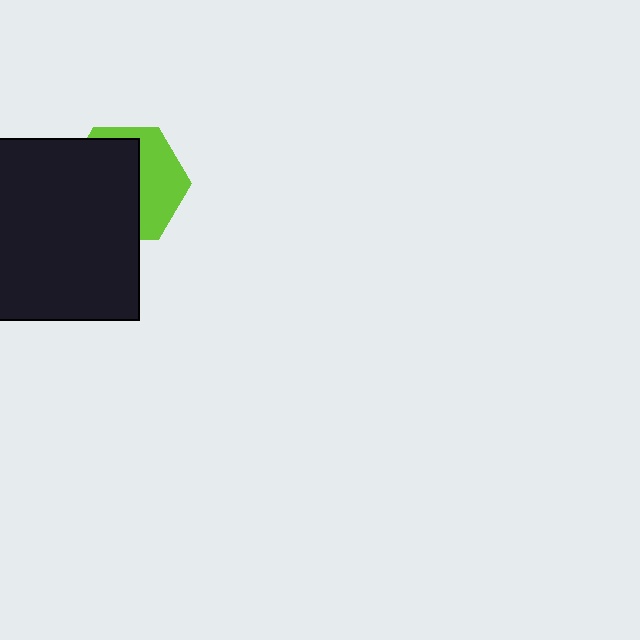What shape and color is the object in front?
The object in front is a black square.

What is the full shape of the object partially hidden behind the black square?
The partially hidden object is a lime hexagon.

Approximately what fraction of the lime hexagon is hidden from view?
Roughly 59% of the lime hexagon is hidden behind the black square.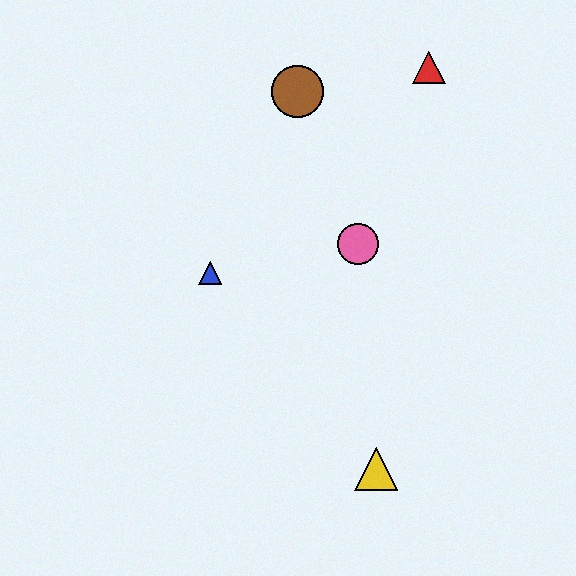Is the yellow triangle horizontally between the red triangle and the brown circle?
Yes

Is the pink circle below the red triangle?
Yes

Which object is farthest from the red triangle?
The yellow triangle is farthest from the red triangle.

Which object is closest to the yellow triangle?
The pink circle is closest to the yellow triangle.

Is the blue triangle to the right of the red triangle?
No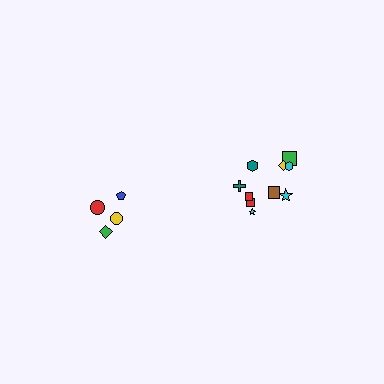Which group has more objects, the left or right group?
The right group.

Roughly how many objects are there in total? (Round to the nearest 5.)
Roughly 15 objects in total.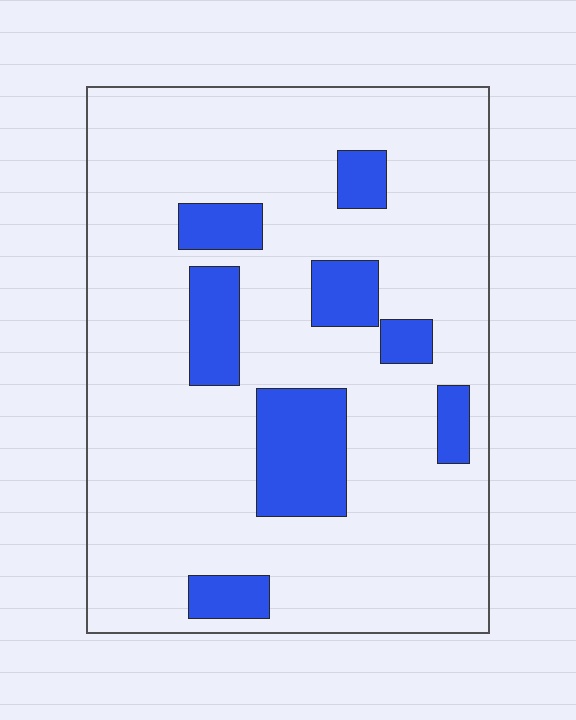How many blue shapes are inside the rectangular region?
8.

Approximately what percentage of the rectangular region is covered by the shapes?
Approximately 15%.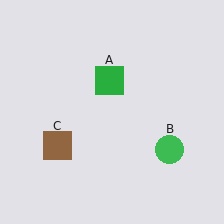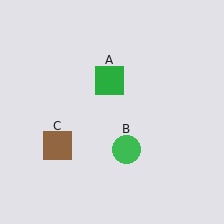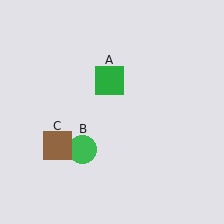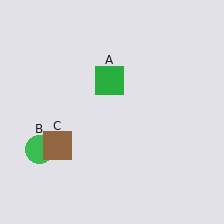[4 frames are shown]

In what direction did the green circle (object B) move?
The green circle (object B) moved left.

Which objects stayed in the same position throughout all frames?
Green square (object A) and brown square (object C) remained stationary.